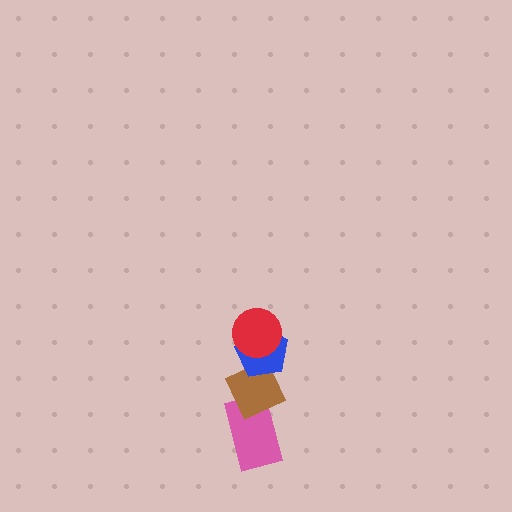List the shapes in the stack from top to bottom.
From top to bottom: the red circle, the blue pentagon, the brown diamond, the pink rectangle.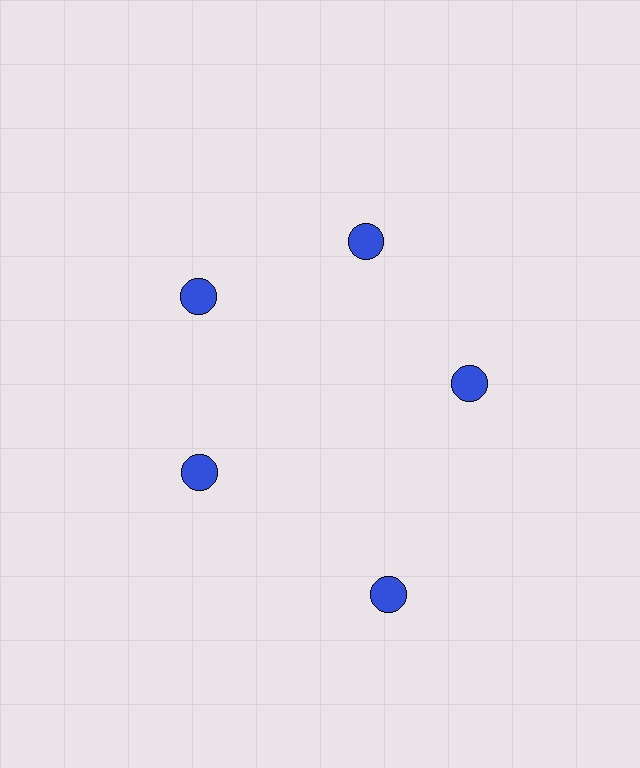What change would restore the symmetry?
The symmetry would be restored by moving it inward, back onto the ring so that all 5 circles sit at equal angles and equal distance from the center.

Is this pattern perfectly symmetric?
No. The 5 blue circles are arranged in a ring, but one element near the 5 o'clock position is pushed outward from the center, breaking the 5-fold rotational symmetry.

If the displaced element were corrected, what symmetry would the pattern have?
It would have 5-fold rotational symmetry — the pattern would map onto itself every 72 degrees.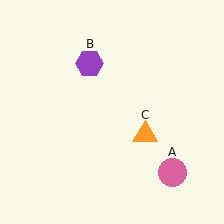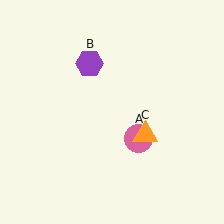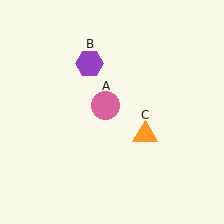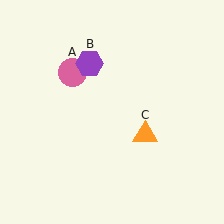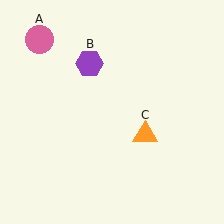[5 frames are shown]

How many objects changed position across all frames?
1 object changed position: pink circle (object A).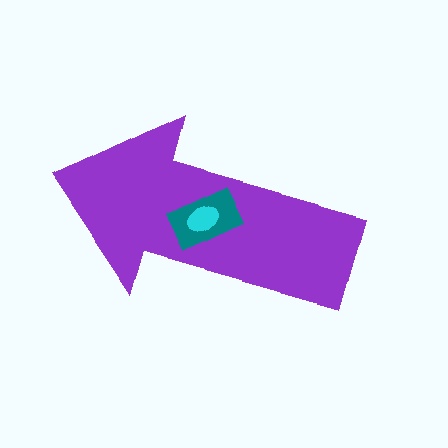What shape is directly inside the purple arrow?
The teal rectangle.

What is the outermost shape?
The purple arrow.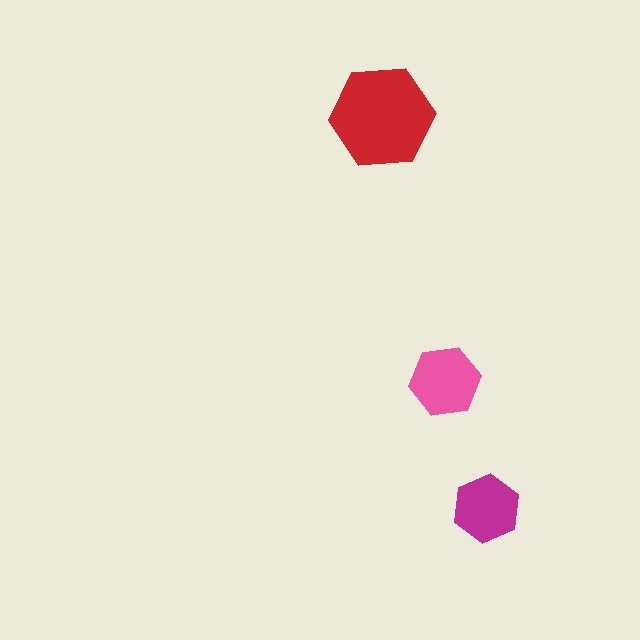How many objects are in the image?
There are 3 objects in the image.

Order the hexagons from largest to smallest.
the red one, the pink one, the magenta one.